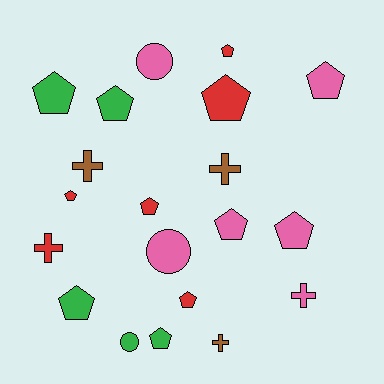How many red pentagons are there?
There are 5 red pentagons.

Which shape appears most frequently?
Pentagon, with 12 objects.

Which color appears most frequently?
Pink, with 6 objects.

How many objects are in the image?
There are 20 objects.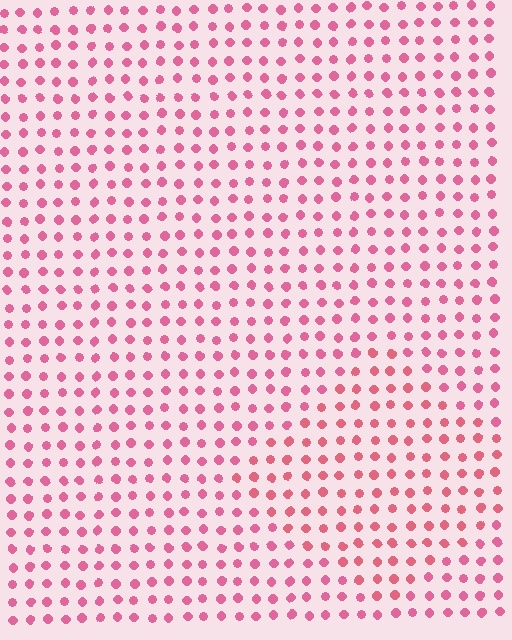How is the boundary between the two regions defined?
The boundary is defined purely by a slight shift in hue (about 14 degrees). Spacing, size, and orientation are identical on both sides.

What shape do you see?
I see a diamond.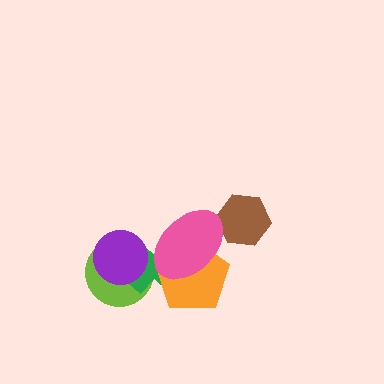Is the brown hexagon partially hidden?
Yes, it is partially covered by another shape.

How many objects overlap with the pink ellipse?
3 objects overlap with the pink ellipse.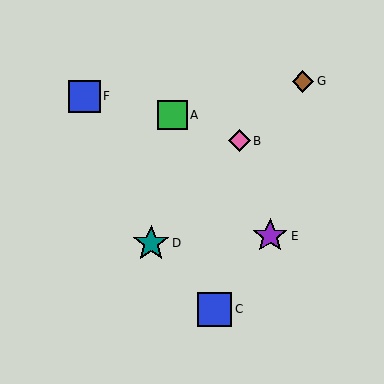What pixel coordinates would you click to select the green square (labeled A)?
Click at (172, 115) to select the green square A.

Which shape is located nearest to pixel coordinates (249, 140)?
The pink diamond (labeled B) at (240, 141) is nearest to that location.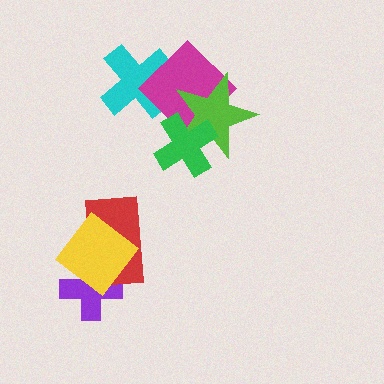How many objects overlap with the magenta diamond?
3 objects overlap with the magenta diamond.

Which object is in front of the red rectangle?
The yellow diamond is in front of the red rectangle.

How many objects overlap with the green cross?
2 objects overlap with the green cross.